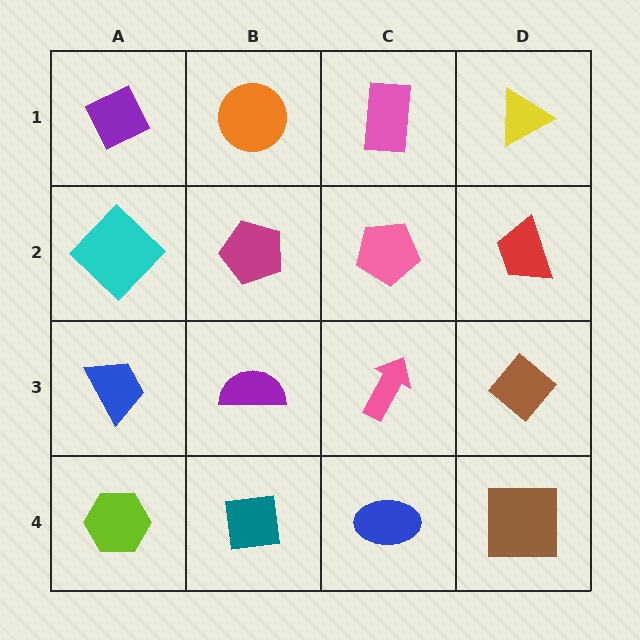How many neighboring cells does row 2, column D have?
3.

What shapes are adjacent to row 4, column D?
A brown diamond (row 3, column D), a blue ellipse (row 4, column C).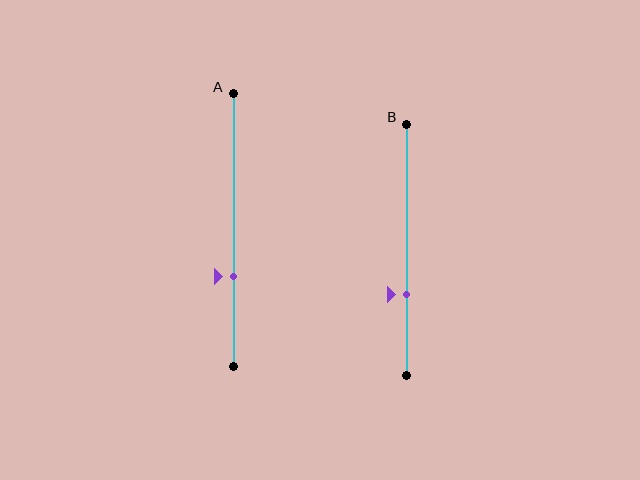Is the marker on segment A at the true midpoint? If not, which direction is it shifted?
No, the marker on segment A is shifted downward by about 17% of the segment length.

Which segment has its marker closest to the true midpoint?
Segment A has its marker closest to the true midpoint.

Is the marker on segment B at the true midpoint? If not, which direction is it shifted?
No, the marker on segment B is shifted downward by about 18% of the segment length.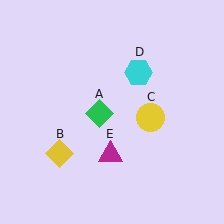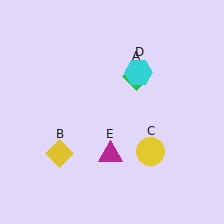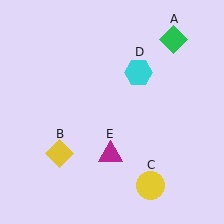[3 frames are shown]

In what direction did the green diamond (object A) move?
The green diamond (object A) moved up and to the right.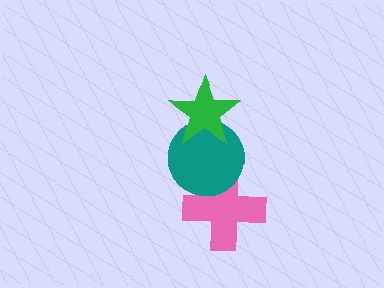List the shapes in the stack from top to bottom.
From top to bottom: the green star, the teal circle, the pink cross.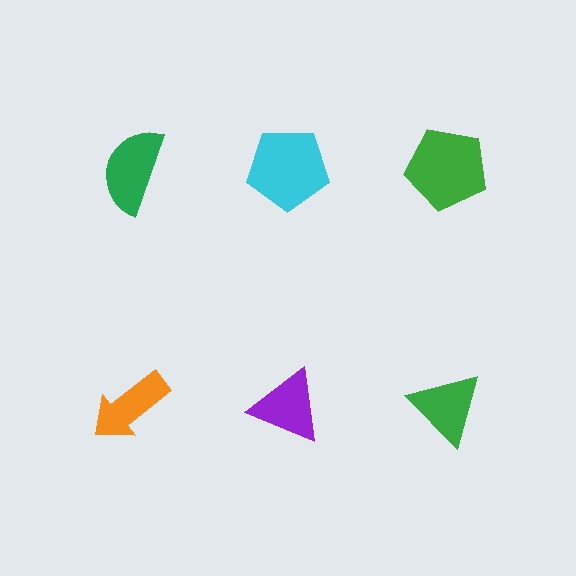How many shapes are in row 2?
3 shapes.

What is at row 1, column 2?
A cyan pentagon.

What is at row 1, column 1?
A green semicircle.